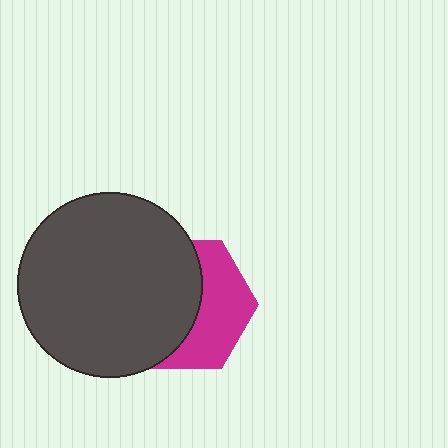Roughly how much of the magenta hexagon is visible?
A small part of it is visible (roughly 43%).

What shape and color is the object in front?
The object in front is a dark gray circle.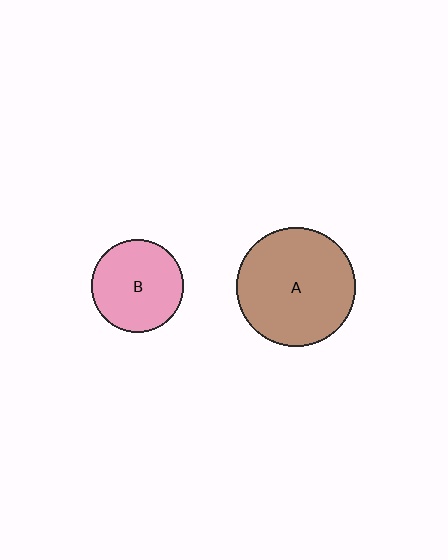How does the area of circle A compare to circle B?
Approximately 1.7 times.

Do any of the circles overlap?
No, none of the circles overlap.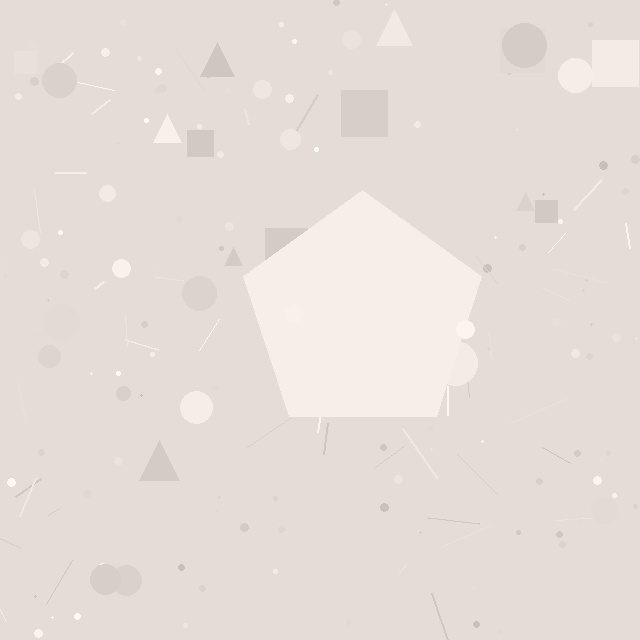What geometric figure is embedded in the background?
A pentagon is embedded in the background.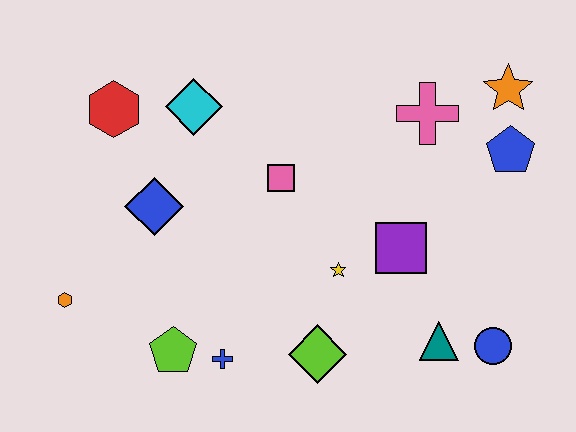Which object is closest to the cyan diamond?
The red hexagon is closest to the cyan diamond.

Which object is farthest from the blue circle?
The red hexagon is farthest from the blue circle.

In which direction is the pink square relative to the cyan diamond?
The pink square is to the right of the cyan diamond.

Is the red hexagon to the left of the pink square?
Yes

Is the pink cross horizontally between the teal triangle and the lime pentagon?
Yes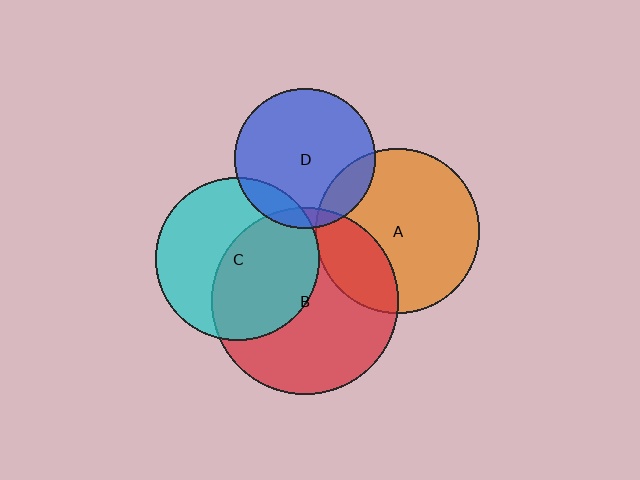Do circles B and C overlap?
Yes.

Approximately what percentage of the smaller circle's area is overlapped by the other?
Approximately 50%.